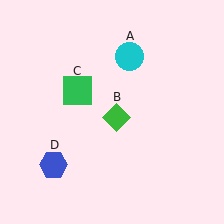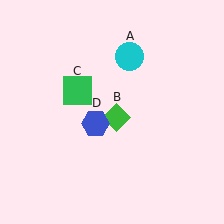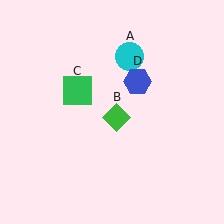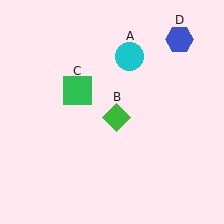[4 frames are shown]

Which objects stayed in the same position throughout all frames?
Cyan circle (object A) and green diamond (object B) and green square (object C) remained stationary.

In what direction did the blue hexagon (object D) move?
The blue hexagon (object D) moved up and to the right.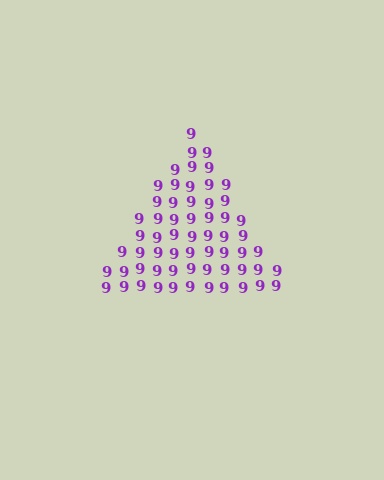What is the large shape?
The large shape is a triangle.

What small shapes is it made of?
It is made of small digit 9's.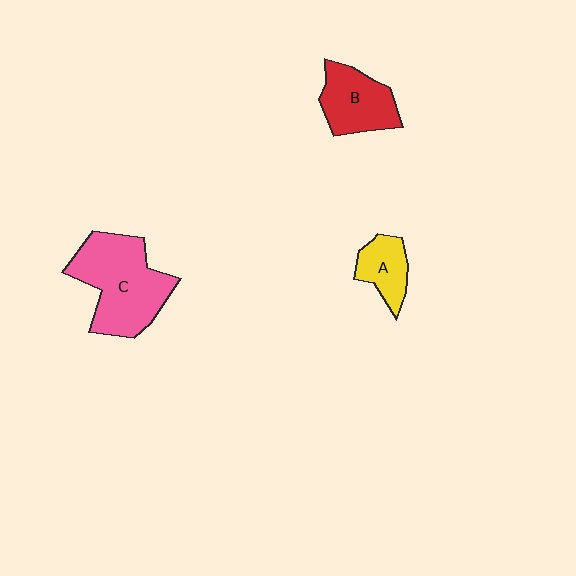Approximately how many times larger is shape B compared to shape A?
Approximately 1.5 times.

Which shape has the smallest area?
Shape A (yellow).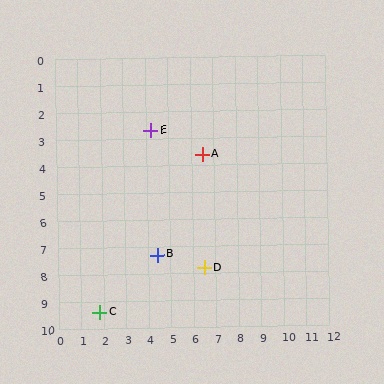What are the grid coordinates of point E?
Point E is at approximately (4.2, 2.7).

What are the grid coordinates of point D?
Point D is at approximately (6.5, 7.8).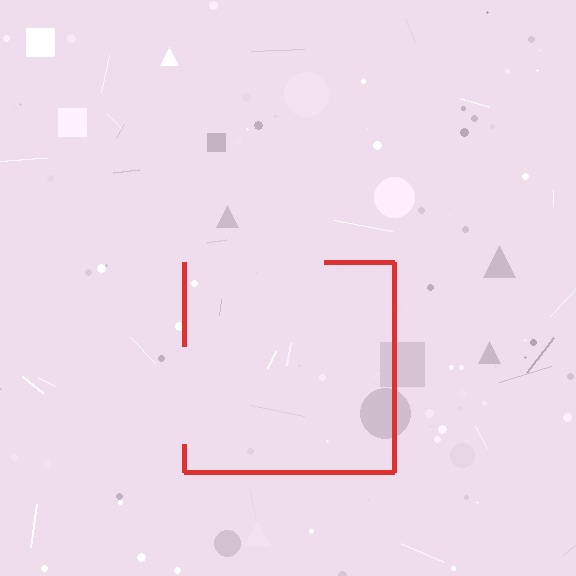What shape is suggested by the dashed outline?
The dashed outline suggests a square.